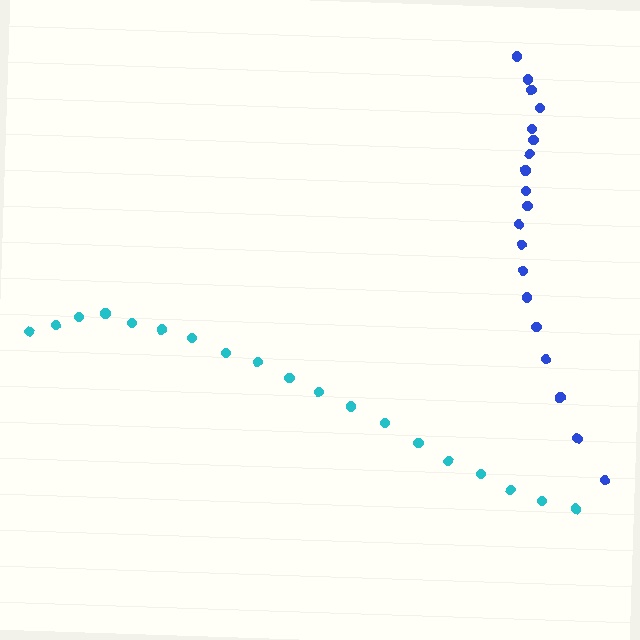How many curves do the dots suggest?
There are 2 distinct paths.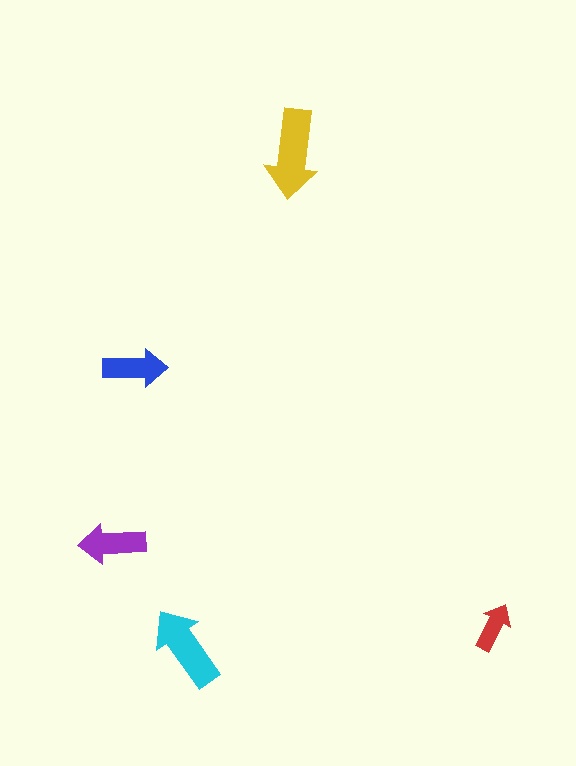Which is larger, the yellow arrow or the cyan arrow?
The yellow one.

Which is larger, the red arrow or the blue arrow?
The blue one.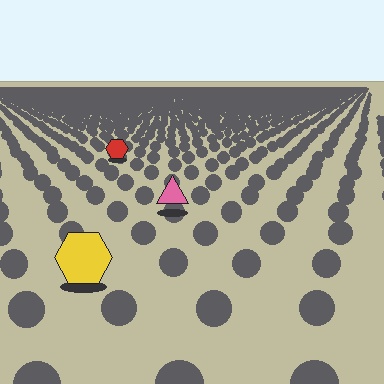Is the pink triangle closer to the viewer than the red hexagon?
Yes. The pink triangle is closer — you can tell from the texture gradient: the ground texture is coarser near it.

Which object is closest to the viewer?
The yellow hexagon is closest. The texture marks near it are larger and more spread out.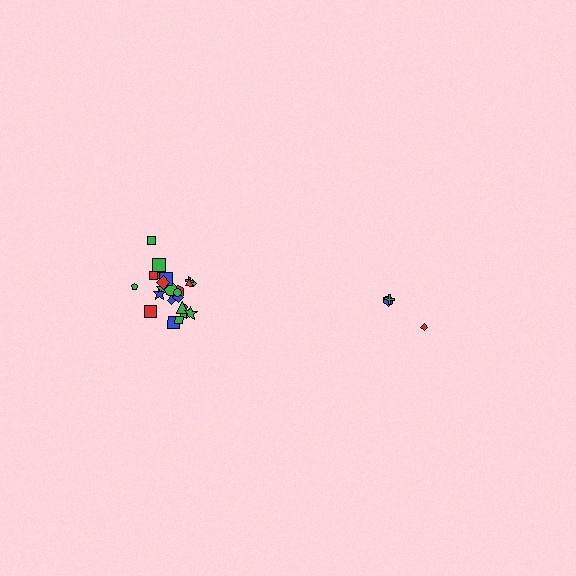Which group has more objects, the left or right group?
The left group.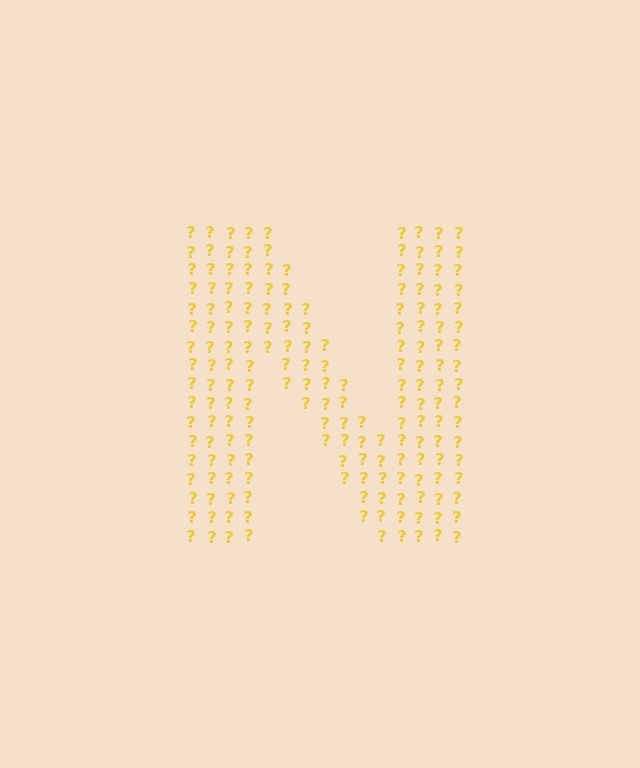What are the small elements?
The small elements are question marks.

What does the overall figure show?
The overall figure shows the letter N.